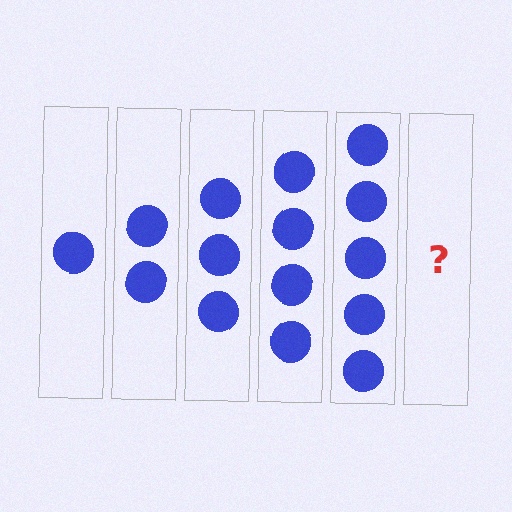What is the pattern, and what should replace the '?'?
The pattern is that each step adds one more circle. The '?' should be 6 circles.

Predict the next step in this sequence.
The next step is 6 circles.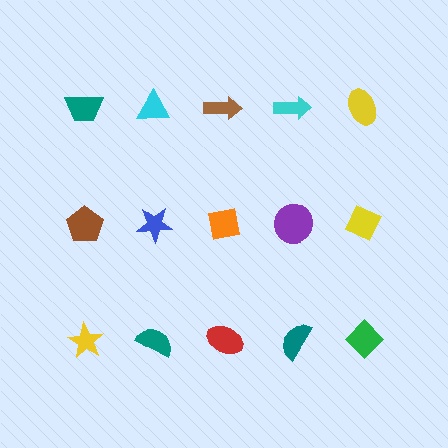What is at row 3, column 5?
A green diamond.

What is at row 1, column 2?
A cyan triangle.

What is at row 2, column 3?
An orange square.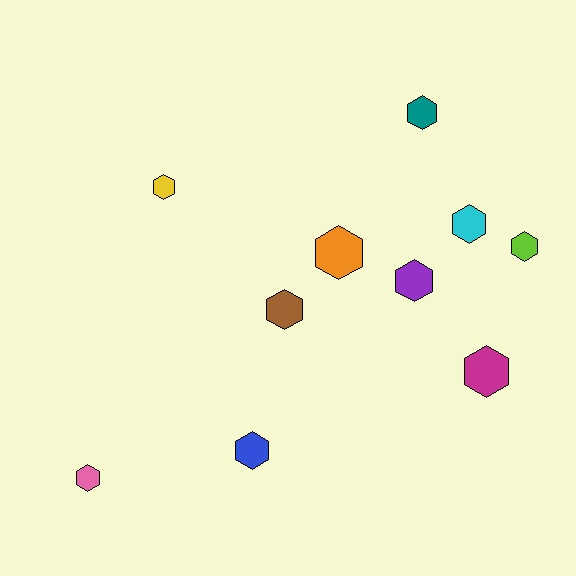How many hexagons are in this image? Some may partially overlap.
There are 10 hexagons.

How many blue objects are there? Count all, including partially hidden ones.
There is 1 blue object.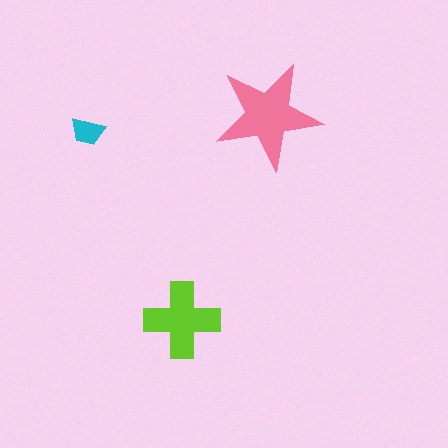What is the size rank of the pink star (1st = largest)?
1st.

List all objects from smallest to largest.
The cyan trapezoid, the lime cross, the pink star.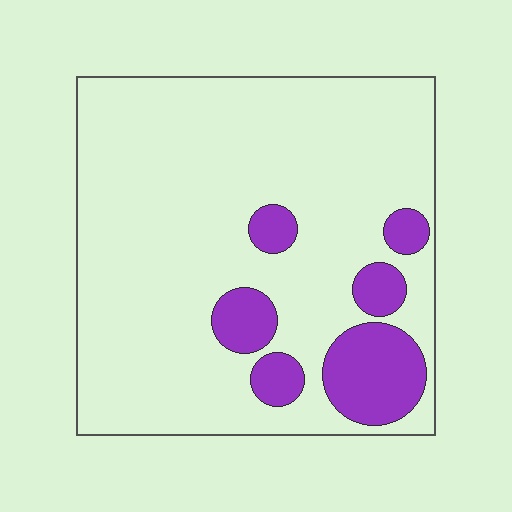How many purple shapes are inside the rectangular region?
6.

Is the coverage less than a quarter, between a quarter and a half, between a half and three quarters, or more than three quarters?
Less than a quarter.